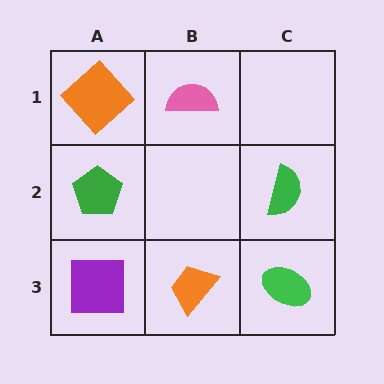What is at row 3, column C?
A green ellipse.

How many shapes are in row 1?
2 shapes.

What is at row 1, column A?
An orange diamond.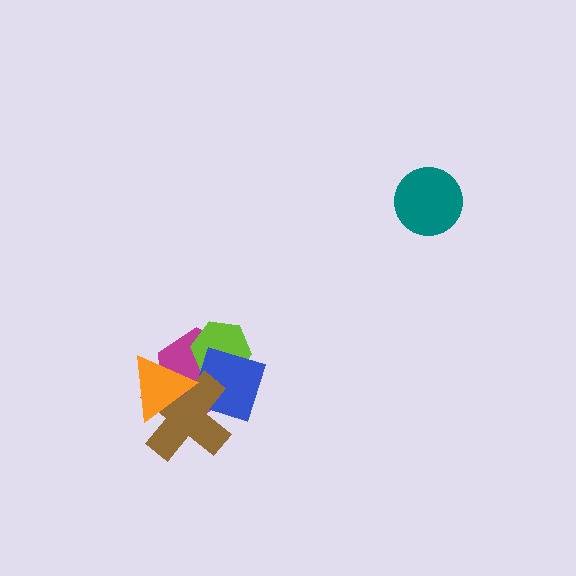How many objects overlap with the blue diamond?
4 objects overlap with the blue diamond.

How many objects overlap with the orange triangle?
3 objects overlap with the orange triangle.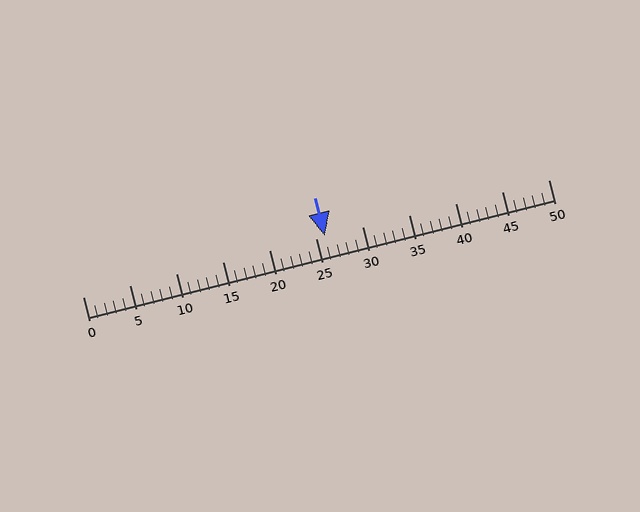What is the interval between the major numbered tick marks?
The major tick marks are spaced 5 units apart.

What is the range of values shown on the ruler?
The ruler shows values from 0 to 50.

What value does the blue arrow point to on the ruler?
The blue arrow points to approximately 26.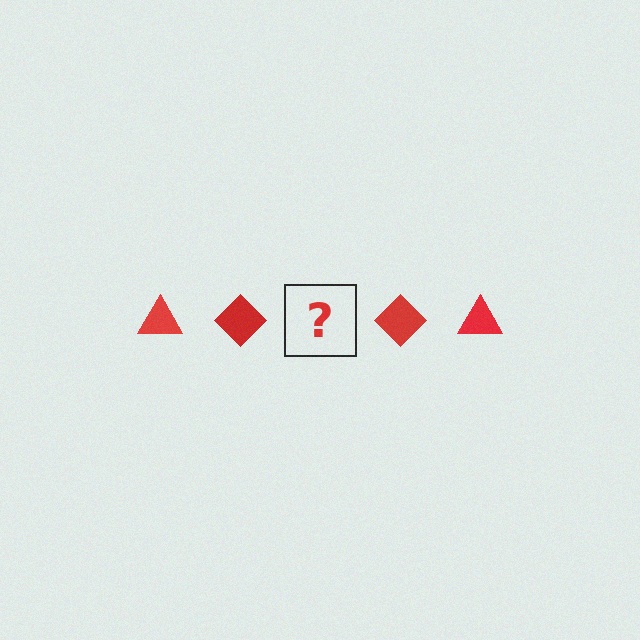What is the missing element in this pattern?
The missing element is a red triangle.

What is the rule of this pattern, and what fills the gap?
The rule is that the pattern cycles through triangle, diamond shapes in red. The gap should be filled with a red triangle.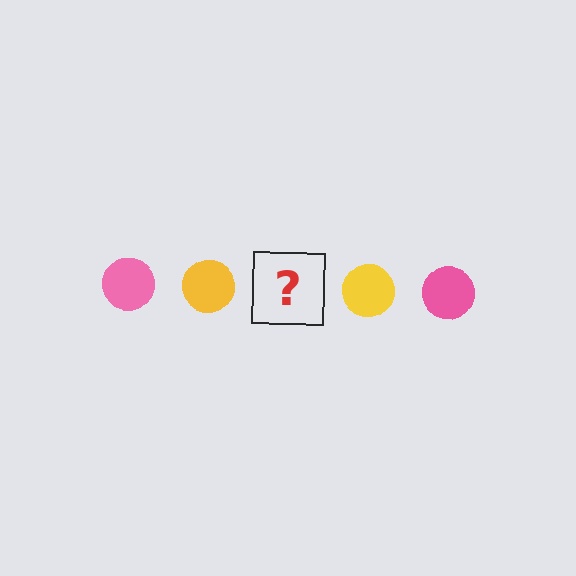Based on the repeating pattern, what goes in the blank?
The blank should be a pink circle.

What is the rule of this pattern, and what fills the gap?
The rule is that the pattern cycles through pink, yellow circles. The gap should be filled with a pink circle.